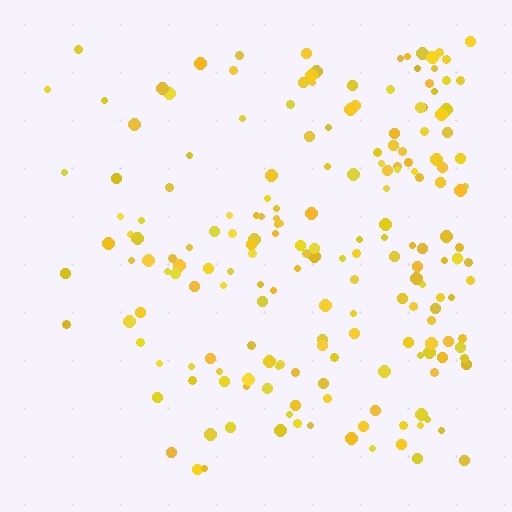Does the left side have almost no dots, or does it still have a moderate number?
Still a moderate number, just noticeably fewer than the right.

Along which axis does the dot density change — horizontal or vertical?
Horizontal.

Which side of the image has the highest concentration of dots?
The right.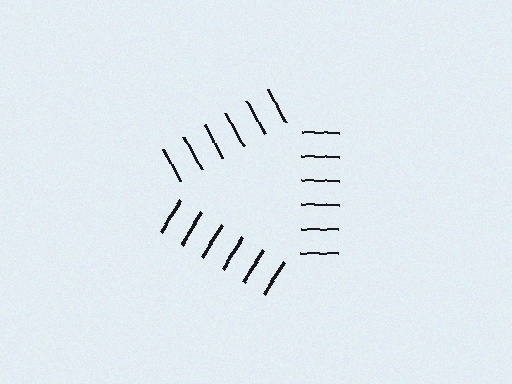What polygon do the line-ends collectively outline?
An illusory triangle — the line segments terminate on its edges but no continuous stroke is drawn.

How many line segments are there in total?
18 — 6 along each of the 3 edges.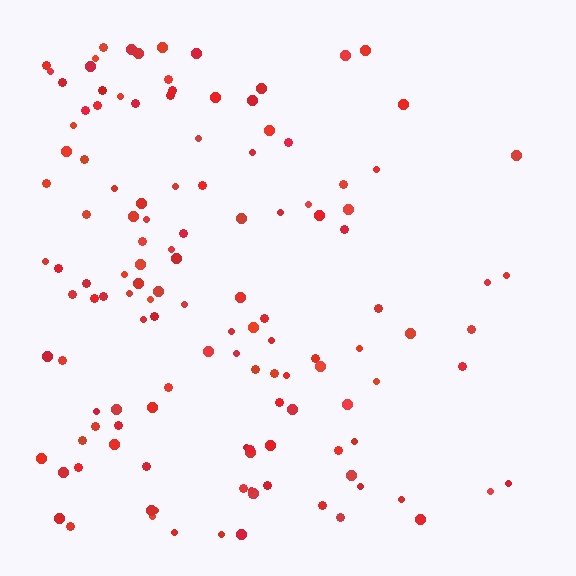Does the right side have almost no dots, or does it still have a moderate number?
Still a moderate number, just noticeably fewer than the left.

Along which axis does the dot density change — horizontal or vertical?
Horizontal.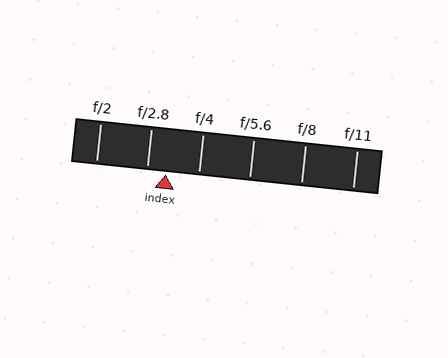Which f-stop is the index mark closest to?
The index mark is closest to f/2.8.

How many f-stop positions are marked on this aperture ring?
There are 6 f-stop positions marked.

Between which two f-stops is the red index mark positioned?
The index mark is between f/2.8 and f/4.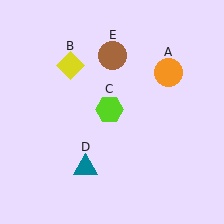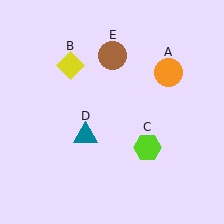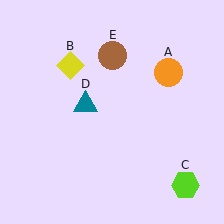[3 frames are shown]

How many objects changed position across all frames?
2 objects changed position: lime hexagon (object C), teal triangle (object D).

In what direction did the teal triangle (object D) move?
The teal triangle (object D) moved up.